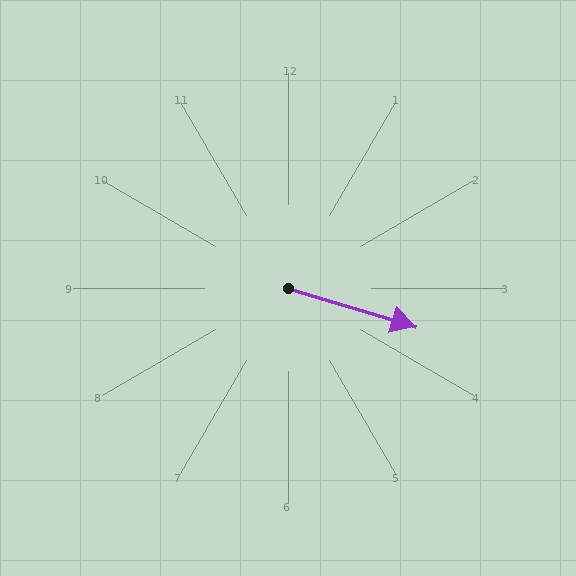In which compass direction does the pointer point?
East.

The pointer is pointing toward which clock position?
Roughly 4 o'clock.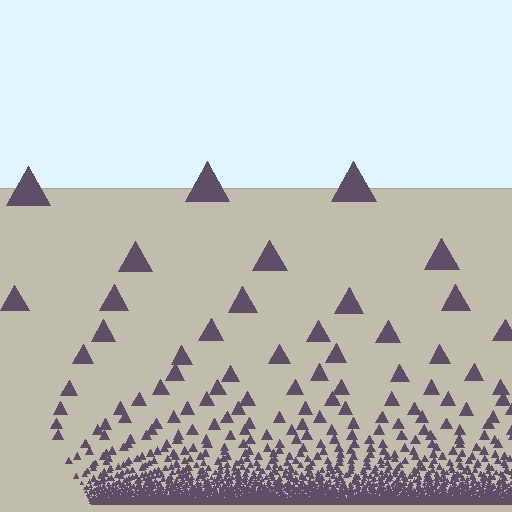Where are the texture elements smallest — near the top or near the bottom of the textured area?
Near the bottom.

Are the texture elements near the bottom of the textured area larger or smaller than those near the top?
Smaller. The gradient is inverted — elements near the bottom are smaller and denser.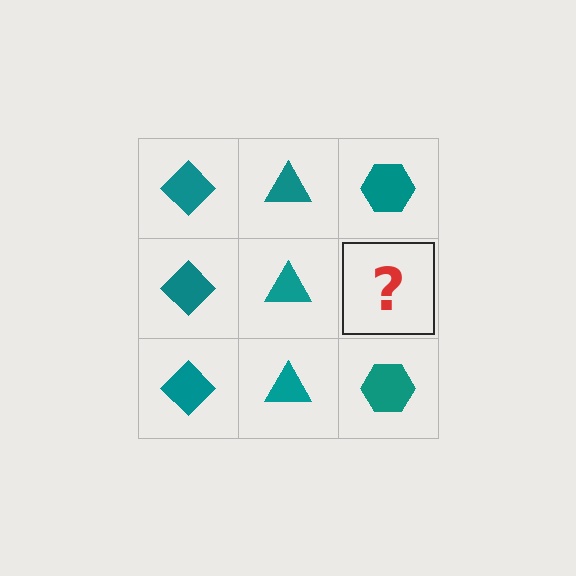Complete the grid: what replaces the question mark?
The question mark should be replaced with a teal hexagon.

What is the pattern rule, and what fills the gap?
The rule is that each column has a consistent shape. The gap should be filled with a teal hexagon.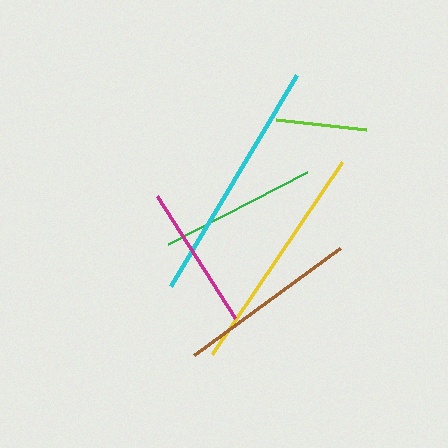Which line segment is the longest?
The cyan line is the longest at approximately 246 pixels.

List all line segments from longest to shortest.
From longest to shortest: cyan, yellow, brown, green, magenta, lime.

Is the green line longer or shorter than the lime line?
The green line is longer than the lime line.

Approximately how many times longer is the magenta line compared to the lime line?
The magenta line is approximately 1.6 times the length of the lime line.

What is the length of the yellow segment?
The yellow segment is approximately 232 pixels long.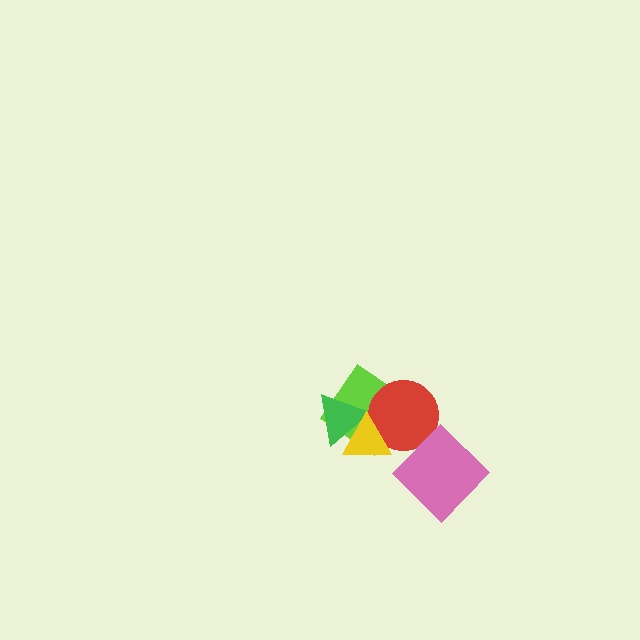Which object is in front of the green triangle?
The yellow triangle is in front of the green triangle.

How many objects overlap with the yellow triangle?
3 objects overlap with the yellow triangle.